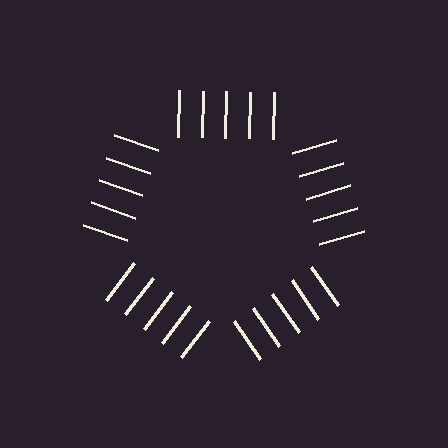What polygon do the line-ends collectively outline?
An illusory pentagon — the line segments terminate on its edges but no continuous stroke is drawn.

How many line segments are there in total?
25 — 5 along each of the 5 edges.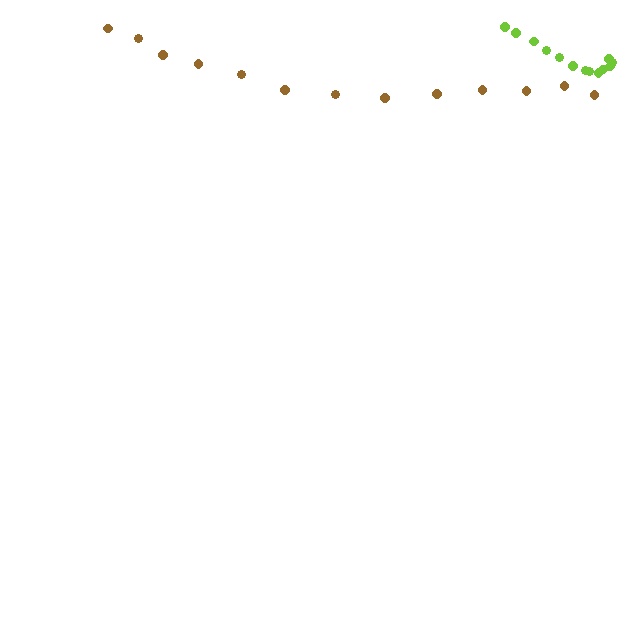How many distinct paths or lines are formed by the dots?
There are 2 distinct paths.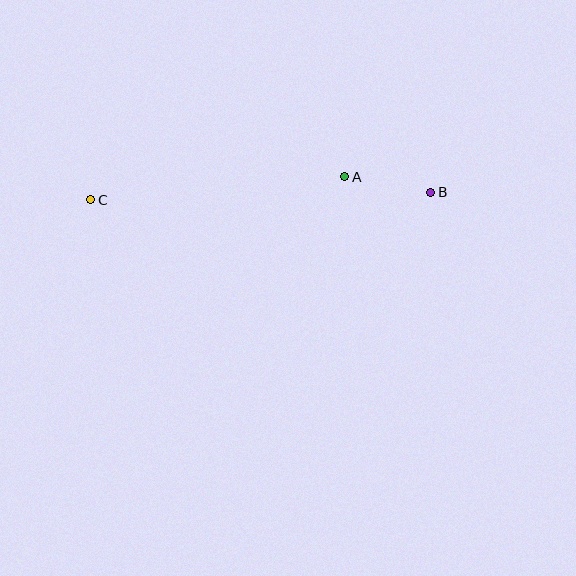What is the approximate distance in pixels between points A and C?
The distance between A and C is approximately 255 pixels.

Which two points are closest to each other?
Points A and B are closest to each other.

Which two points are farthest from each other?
Points B and C are farthest from each other.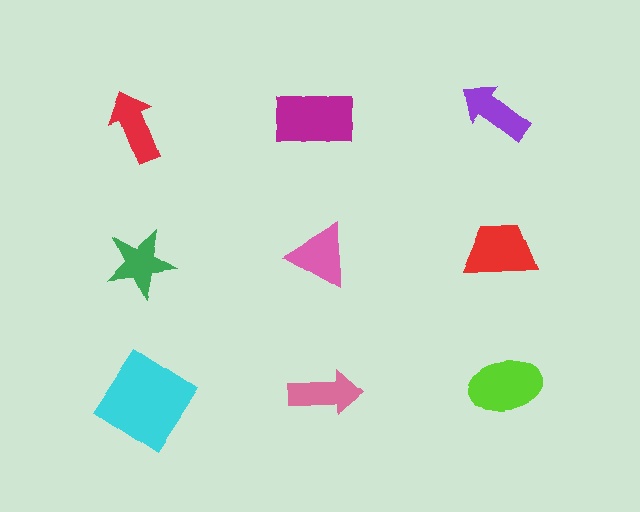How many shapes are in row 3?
3 shapes.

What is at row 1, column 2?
A magenta rectangle.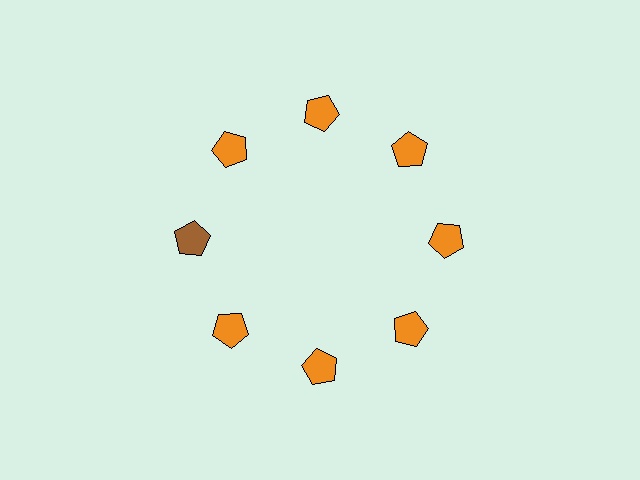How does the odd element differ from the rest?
It has a different color: brown instead of orange.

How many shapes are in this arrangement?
There are 8 shapes arranged in a ring pattern.